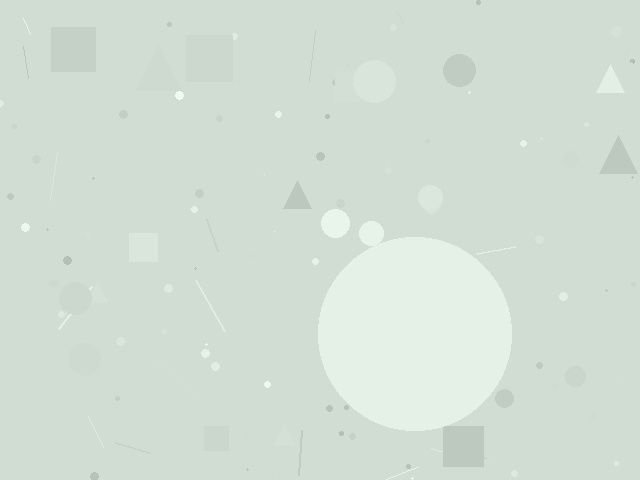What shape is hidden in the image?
A circle is hidden in the image.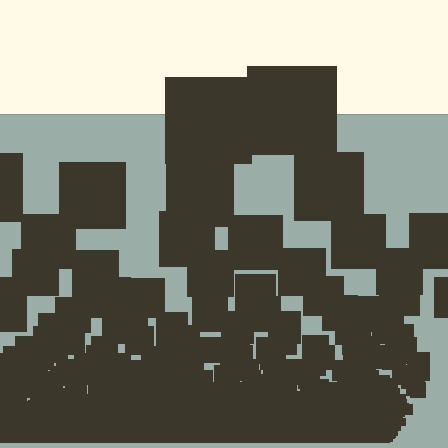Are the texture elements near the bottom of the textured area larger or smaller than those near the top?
Smaller. The gradient is inverted — elements near the bottom are smaller and denser.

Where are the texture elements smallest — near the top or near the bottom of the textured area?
Near the bottom.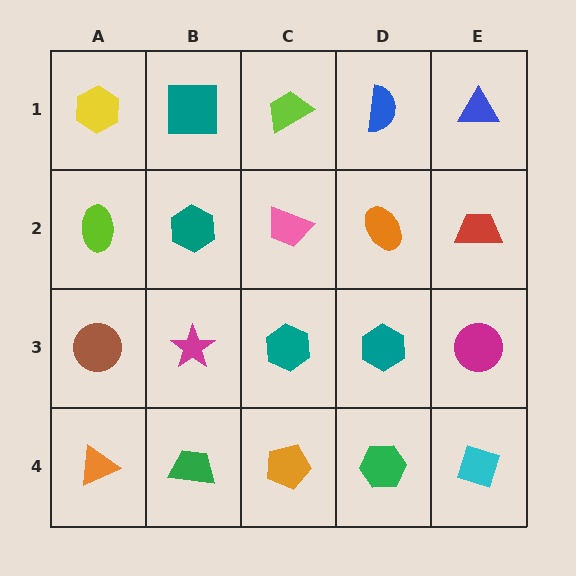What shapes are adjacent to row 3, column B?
A teal hexagon (row 2, column B), a green trapezoid (row 4, column B), a brown circle (row 3, column A), a teal hexagon (row 3, column C).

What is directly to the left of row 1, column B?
A yellow hexagon.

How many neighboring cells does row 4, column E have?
2.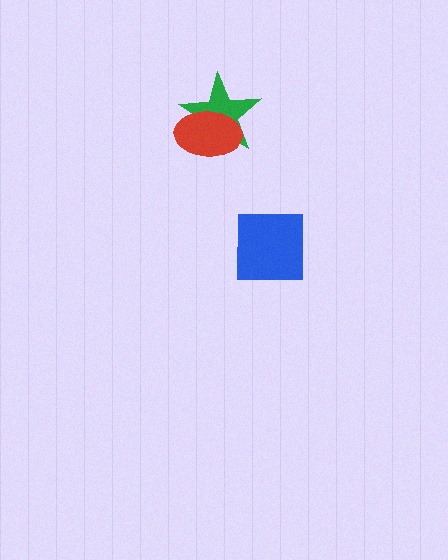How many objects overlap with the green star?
1 object overlaps with the green star.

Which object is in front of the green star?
The red ellipse is in front of the green star.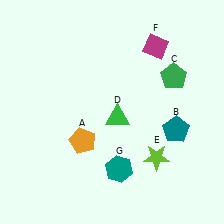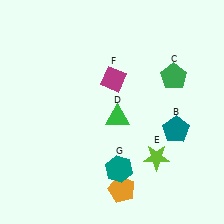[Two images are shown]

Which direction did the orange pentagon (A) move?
The orange pentagon (A) moved down.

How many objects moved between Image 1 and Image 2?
2 objects moved between the two images.